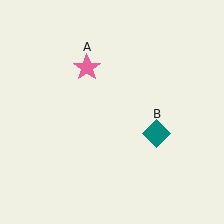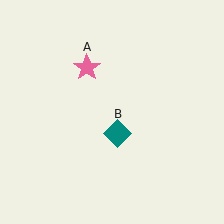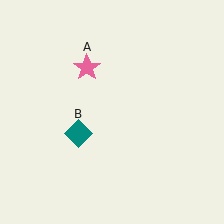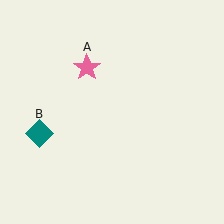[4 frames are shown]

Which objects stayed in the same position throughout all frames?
Pink star (object A) remained stationary.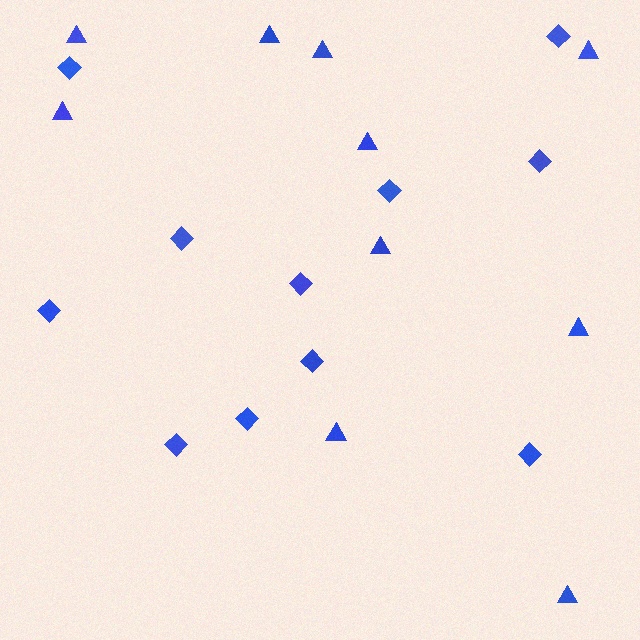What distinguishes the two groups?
There are 2 groups: one group of triangles (10) and one group of diamonds (11).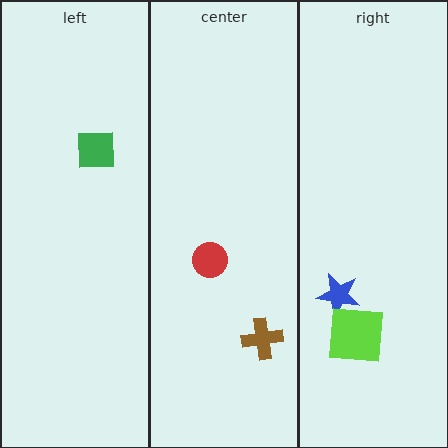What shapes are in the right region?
The blue star, the lime square.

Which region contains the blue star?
The right region.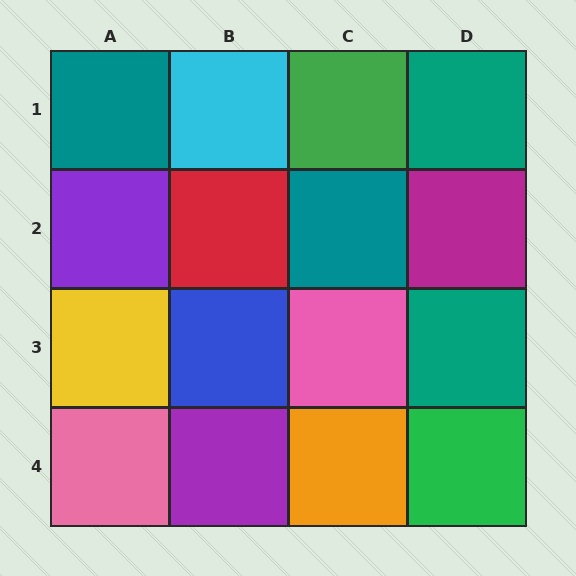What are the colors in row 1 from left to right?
Teal, cyan, green, teal.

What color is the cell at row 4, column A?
Pink.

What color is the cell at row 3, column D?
Teal.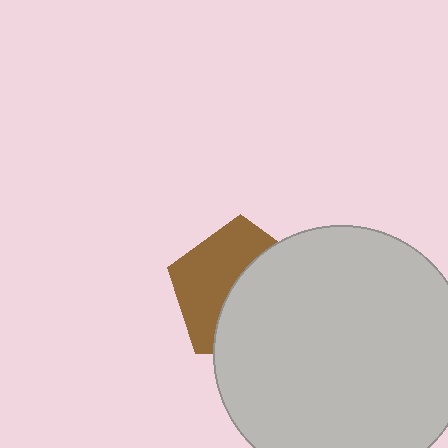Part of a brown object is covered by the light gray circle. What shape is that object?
It is a pentagon.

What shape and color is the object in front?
The object in front is a light gray circle.